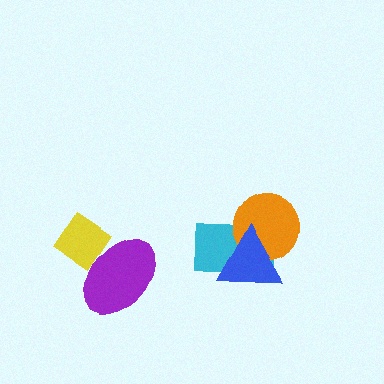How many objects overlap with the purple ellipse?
1 object overlaps with the purple ellipse.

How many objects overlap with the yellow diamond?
1 object overlaps with the yellow diamond.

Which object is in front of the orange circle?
The blue triangle is in front of the orange circle.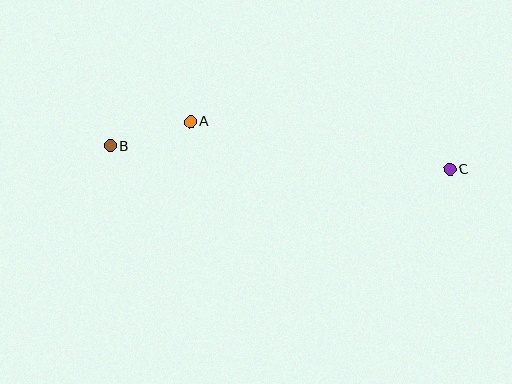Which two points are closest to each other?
Points A and B are closest to each other.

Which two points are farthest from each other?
Points B and C are farthest from each other.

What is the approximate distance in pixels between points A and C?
The distance between A and C is approximately 263 pixels.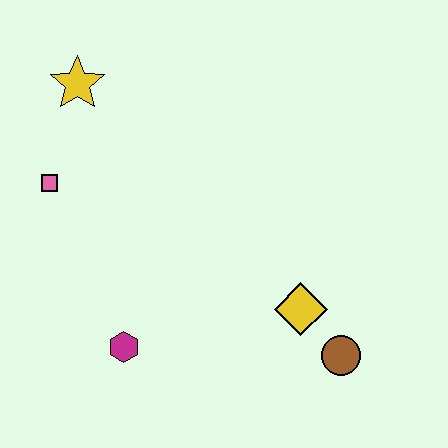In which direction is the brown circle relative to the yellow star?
The brown circle is below the yellow star.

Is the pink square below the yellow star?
Yes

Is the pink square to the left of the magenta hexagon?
Yes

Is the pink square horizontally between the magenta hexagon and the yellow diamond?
No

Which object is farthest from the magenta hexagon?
The yellow star is farthest from the magenta hexagon.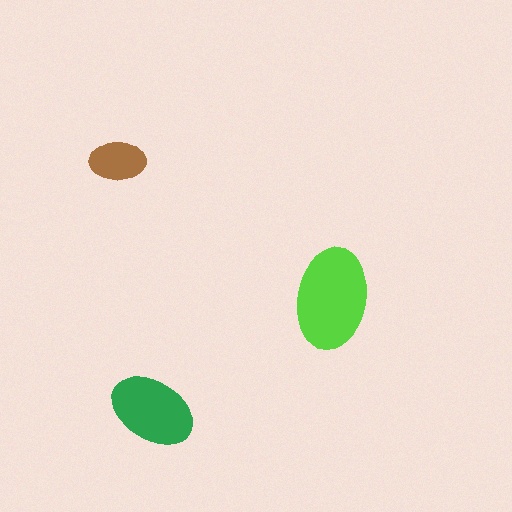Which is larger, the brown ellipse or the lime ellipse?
The lime one.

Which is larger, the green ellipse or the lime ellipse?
The lime one.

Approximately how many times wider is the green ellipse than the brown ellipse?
About 1.5 times wider.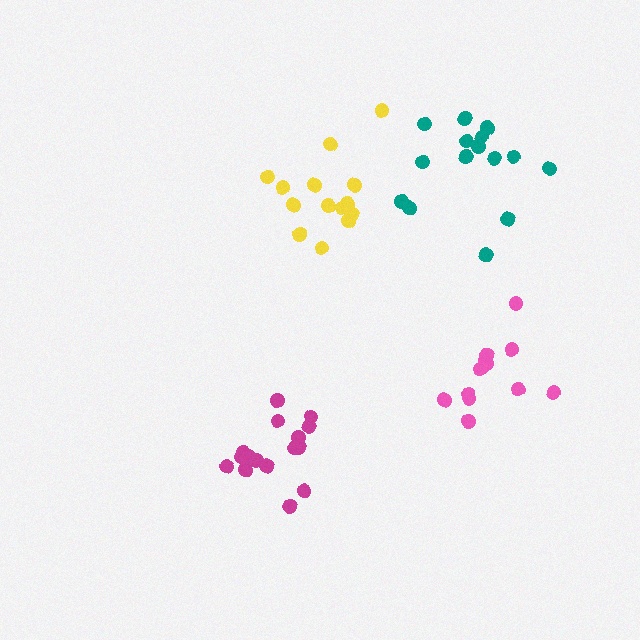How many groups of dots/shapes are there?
There are 4 groups.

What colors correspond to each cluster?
The clusters are colored: magenta, pink, teal, yellow.